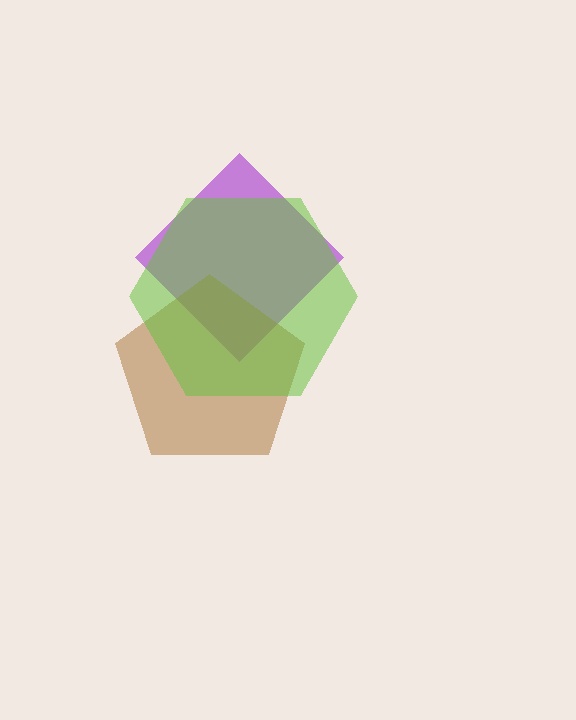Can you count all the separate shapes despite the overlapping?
Yes, there are 3 separate shapes.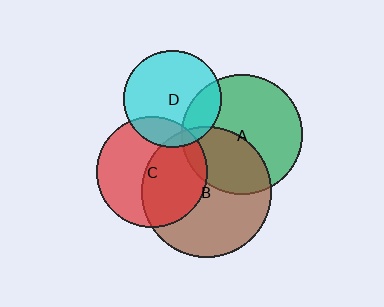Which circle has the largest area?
Circle B (brown).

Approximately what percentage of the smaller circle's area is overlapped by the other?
Approximately 40%.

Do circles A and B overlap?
Yes.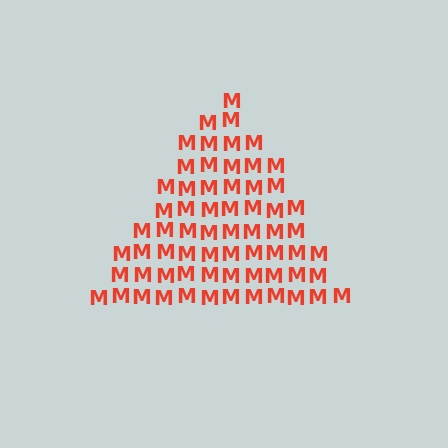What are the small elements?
The small elements are letter M's.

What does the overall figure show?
The overall figure shows a triangle.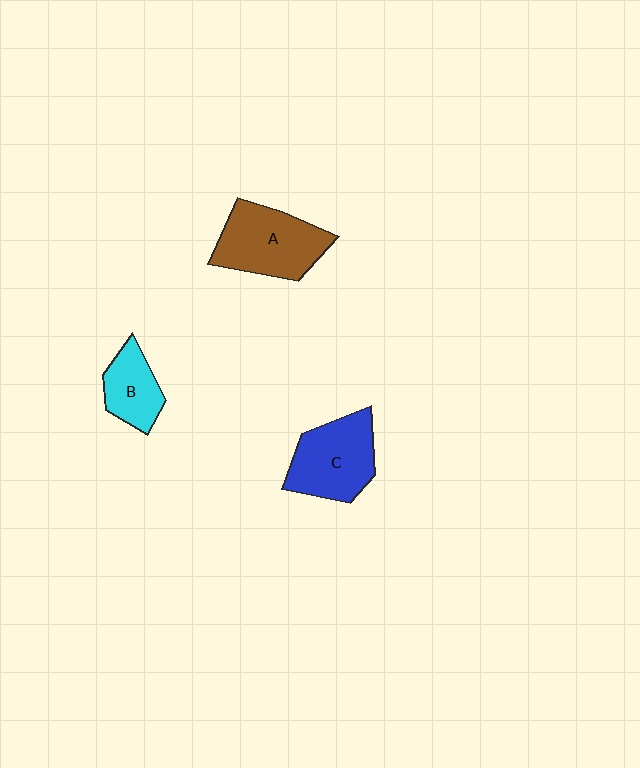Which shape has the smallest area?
Shape B (cyan).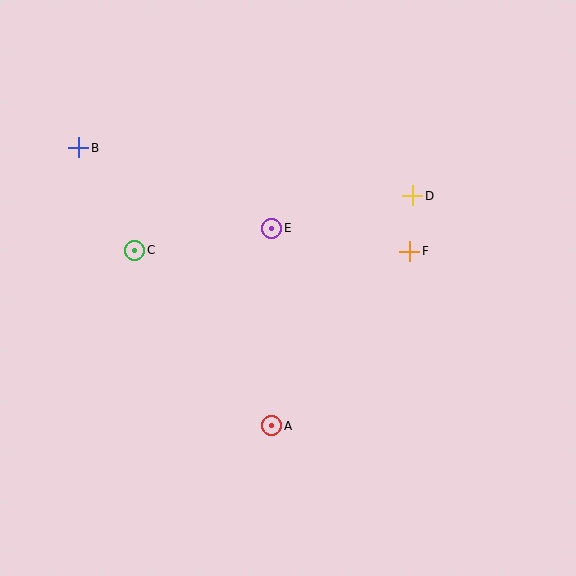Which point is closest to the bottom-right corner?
Point A is closest to the bottom-right corner.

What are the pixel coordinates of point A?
Point A is at (272, 426).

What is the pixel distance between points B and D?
The distance between B and D is 337 pixels.